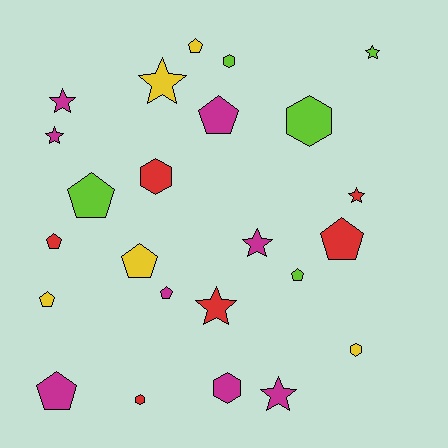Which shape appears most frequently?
Pentagon, with 10 objects.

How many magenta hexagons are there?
There is 1 magenta hexagon.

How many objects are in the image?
There are 24 objects.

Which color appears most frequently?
Magenta, with 8 objects.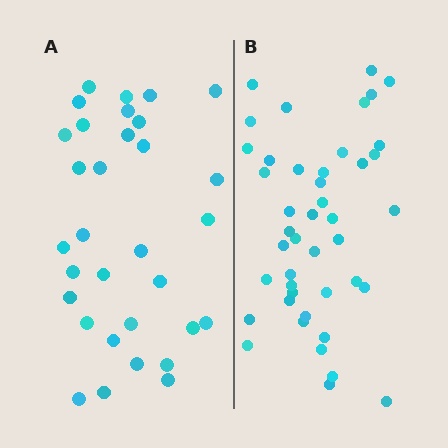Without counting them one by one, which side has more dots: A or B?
Region B (the right region) has more dots.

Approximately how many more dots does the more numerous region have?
Region B has roughly 12 or so more dots than region A.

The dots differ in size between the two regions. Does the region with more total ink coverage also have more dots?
No. Region A has more total ink coverage because its dots are larger, but region B actually contains more individual dots. Total area can be misleading — the number of items is what matters here.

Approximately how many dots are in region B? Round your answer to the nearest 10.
About 40 dots. (The exact count is 44, which rounds to 40.)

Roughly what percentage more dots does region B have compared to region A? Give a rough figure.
About 40% more.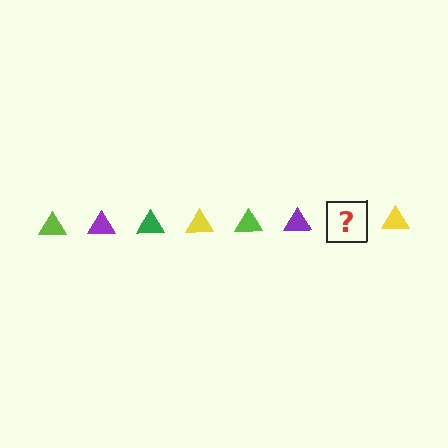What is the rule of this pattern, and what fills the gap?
The rule is that the pattern cycles through lime, purple, green, yellow triangles. The gap should be filled with a green triangle.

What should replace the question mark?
The question mark should be replaced with a green triangle.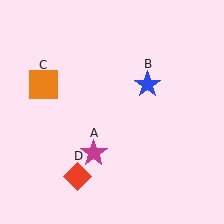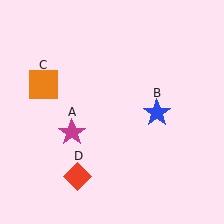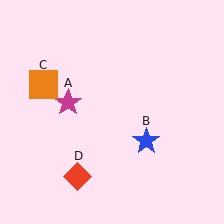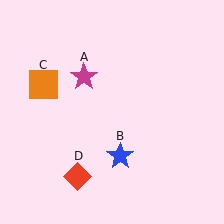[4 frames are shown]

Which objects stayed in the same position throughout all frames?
Orange square (object C) and red diamond (object D) remained stationary.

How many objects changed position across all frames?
2 objects changed position: magenta star (object A), blue star (object B).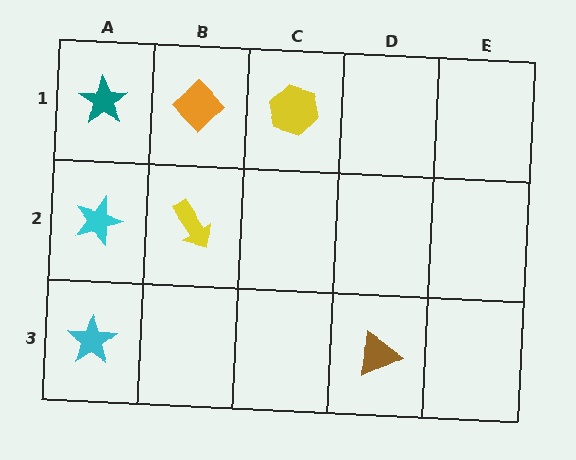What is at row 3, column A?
A cyan star.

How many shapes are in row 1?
3 shapes.